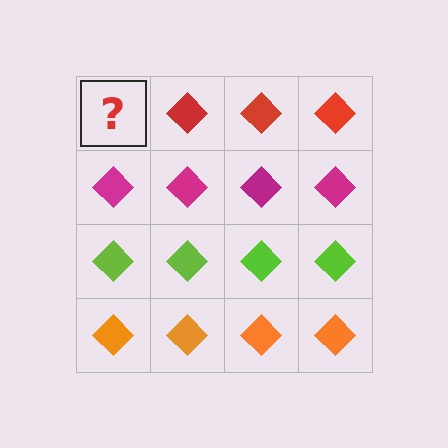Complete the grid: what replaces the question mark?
The question mark should be replaced with a red diamond.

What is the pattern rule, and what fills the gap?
The rule is that each row has a consistent color. The gap should be filled with a red diamond.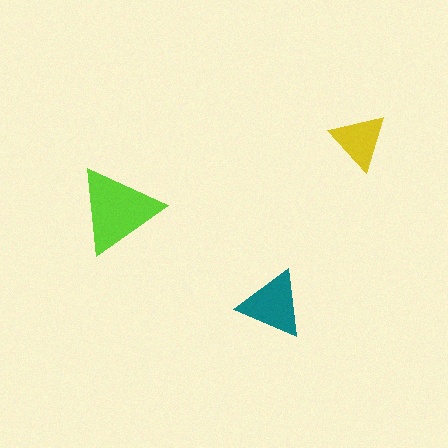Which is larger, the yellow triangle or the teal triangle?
The teal one.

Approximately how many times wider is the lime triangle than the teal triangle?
About 1.5 times wider.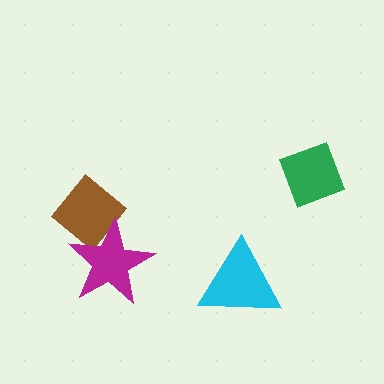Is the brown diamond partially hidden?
Yes, it is partially covered by another shape.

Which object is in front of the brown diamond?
The magenta star is in front of the brown diamond.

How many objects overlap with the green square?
0 objects overlap with the green square.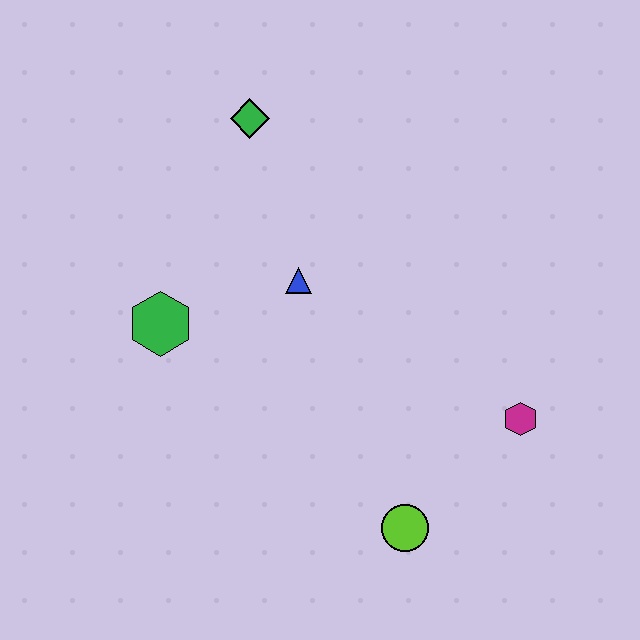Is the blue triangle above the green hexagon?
Yes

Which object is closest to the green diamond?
The blue triangle is closest to the green diamond.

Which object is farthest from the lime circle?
The green diamond is farthest from the lime circle.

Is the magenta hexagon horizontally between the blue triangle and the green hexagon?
No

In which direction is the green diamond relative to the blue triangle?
The green diamond is above the blue triangle.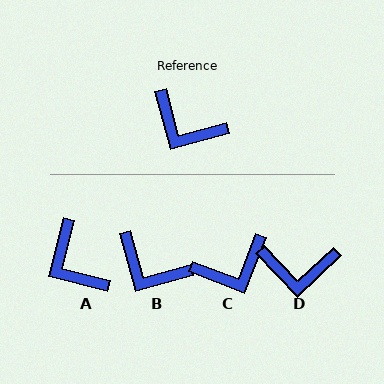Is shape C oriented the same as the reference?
No, it is off by about 54 degrees.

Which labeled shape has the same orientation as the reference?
B.